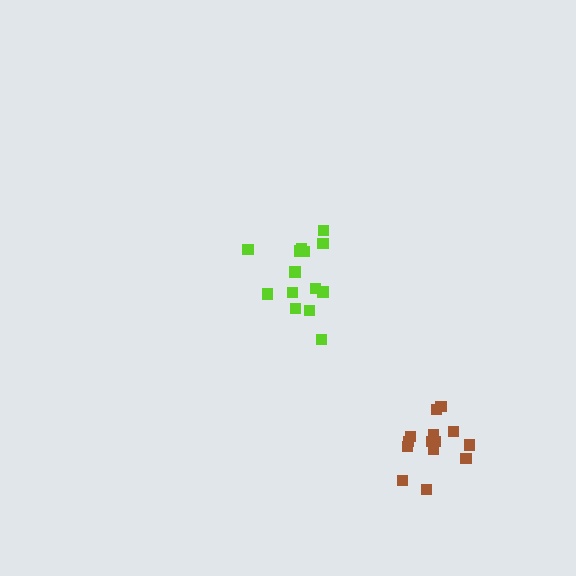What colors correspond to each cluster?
The clusters are colored: lime, brown.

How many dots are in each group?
Group 1: 14 dots, Group 2: 14 dots (28 total).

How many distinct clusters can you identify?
There are 2 distinct clusters.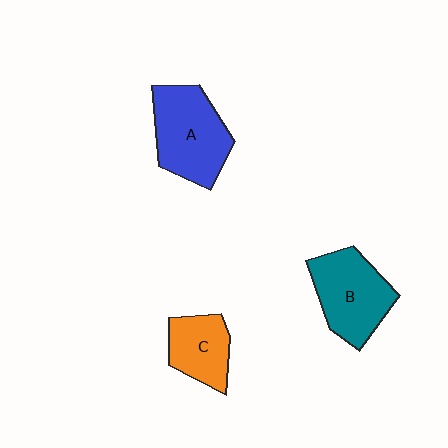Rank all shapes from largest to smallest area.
From largest to smallest: A (blue), B (teal), C (orange).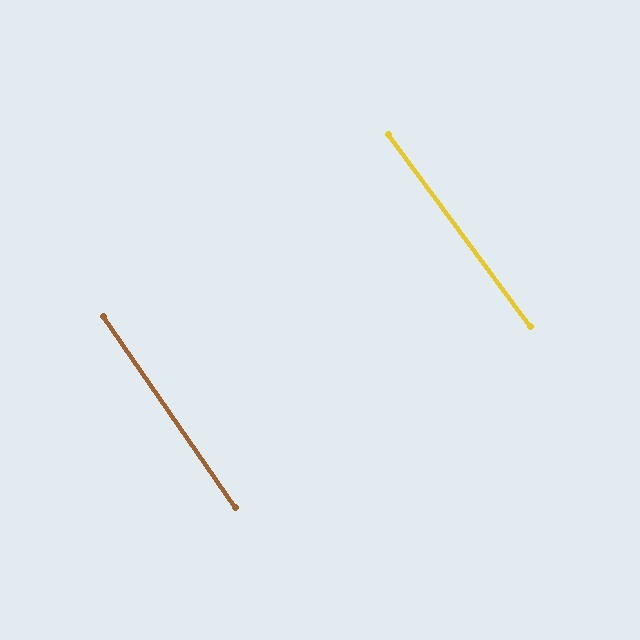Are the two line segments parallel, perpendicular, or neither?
Parallel — their directions differ by only 1.9°.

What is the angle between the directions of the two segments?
Approximately 2 degrees.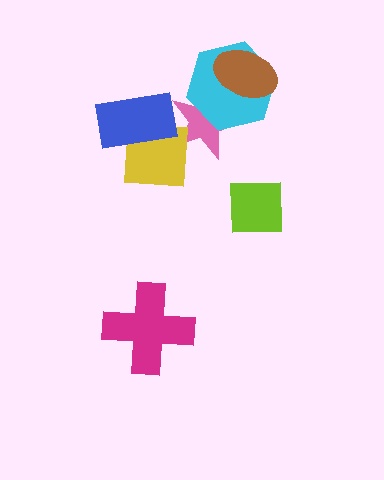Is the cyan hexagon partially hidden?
Yes, it is partially covered by another shape.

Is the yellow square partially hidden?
Yes, it is partially covered by another shape.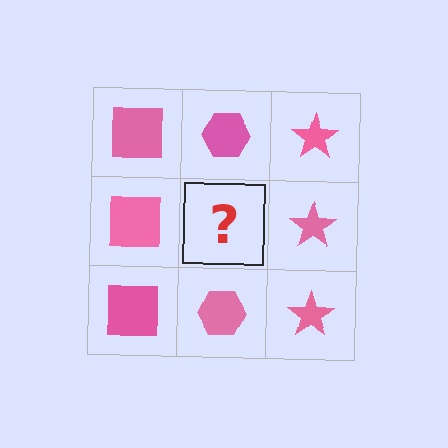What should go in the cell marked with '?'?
The missing cell should contain a pink hexagon.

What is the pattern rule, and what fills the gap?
The rule is that each column has a consistent shape. The gap should be filled with a pink hexagon.